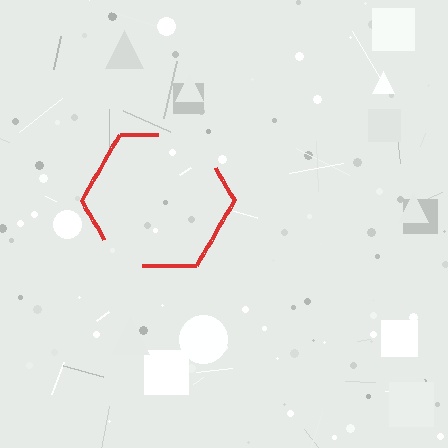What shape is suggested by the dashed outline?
The dashed outline suggests a hexagon.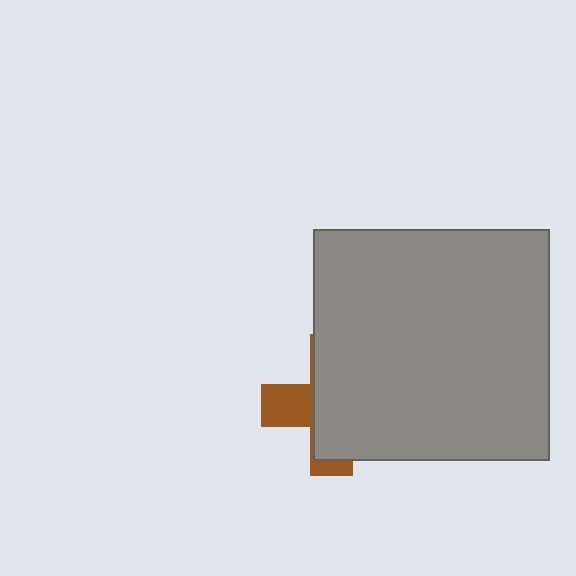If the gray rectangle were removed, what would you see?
You would see the complete brown cross.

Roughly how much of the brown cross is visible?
A small part of it is visible (roughly 31%).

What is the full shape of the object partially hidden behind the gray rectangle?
The partially hidden object is a brown cross.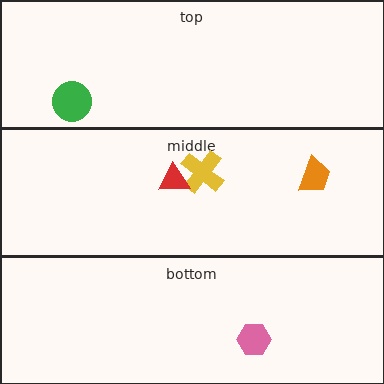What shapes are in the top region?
The green circle.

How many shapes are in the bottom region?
1.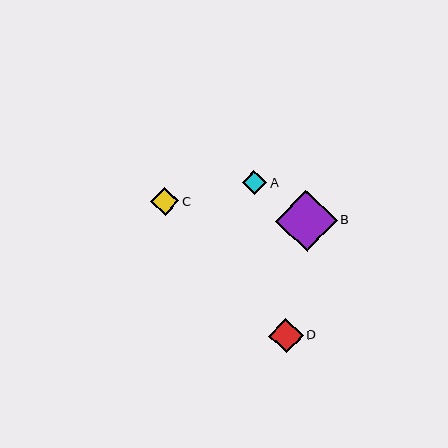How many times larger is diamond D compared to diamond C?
Diamond D is approximately 1.2 times the size of diamond C.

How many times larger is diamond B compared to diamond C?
Diamond B is approximately 2.2 times the size of diamond C.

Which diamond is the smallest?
Diamond A is the smallest with a size of approximately 24 pixels.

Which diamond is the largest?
Diamond B is the largest with a size of approximately 62 pixels.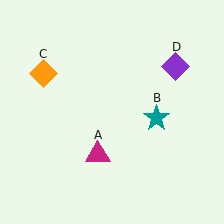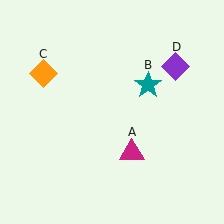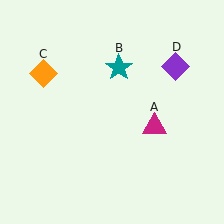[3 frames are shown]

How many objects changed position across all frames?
2 objects changed position: magenta triangle (object A), teal star (object B).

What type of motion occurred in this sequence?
The magenta triangle (object A), teal star (object B) rotated counterclockwise around the center of the scene.